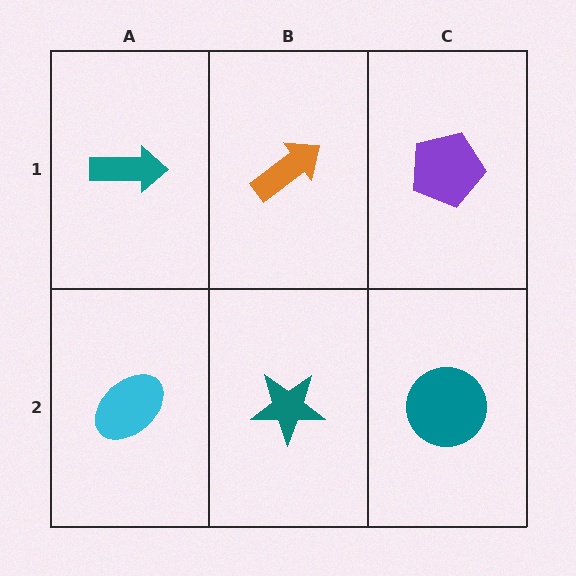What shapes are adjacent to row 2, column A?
A teal arrow (row 1, column A), a teal star (row 2, column B).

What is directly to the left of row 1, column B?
A teal arrow.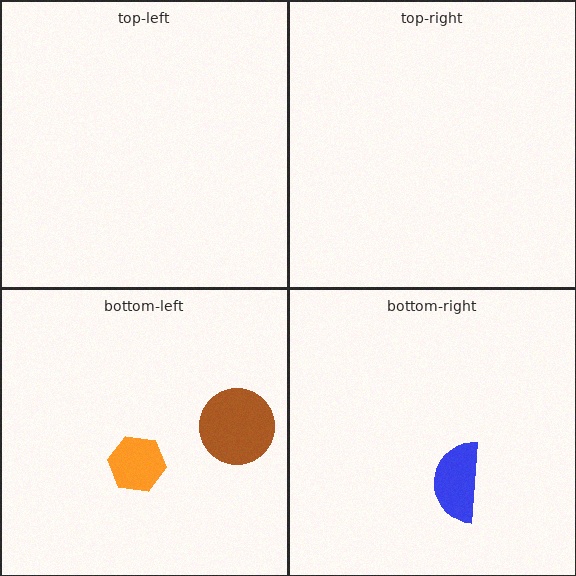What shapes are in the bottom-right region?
The blue semicircle.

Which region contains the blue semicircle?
The bottom-right region.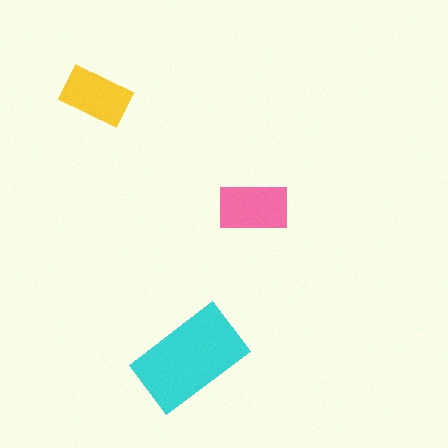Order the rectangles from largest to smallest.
the cyan one, the pink one, the yellow one.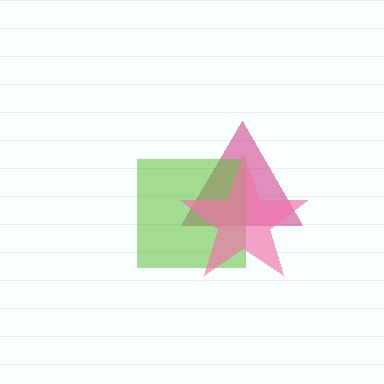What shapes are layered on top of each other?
The layered shapes are: a magenta triangle, a lime square, a pink star.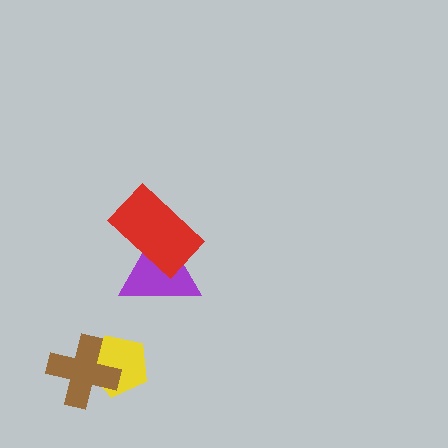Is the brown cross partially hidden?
No, no other shape covers it.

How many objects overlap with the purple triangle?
1 object overlaps with the purple triangle.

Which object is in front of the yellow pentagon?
The brown cross is in front of the yellow pentagon.